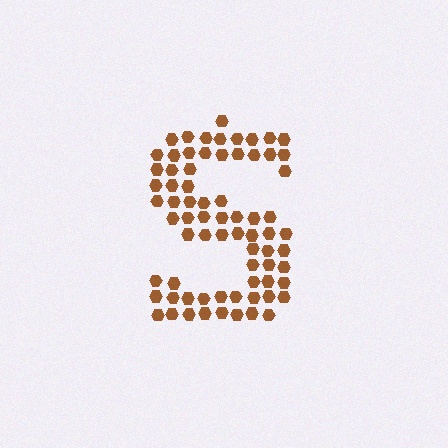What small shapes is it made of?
It is made of small hexagons.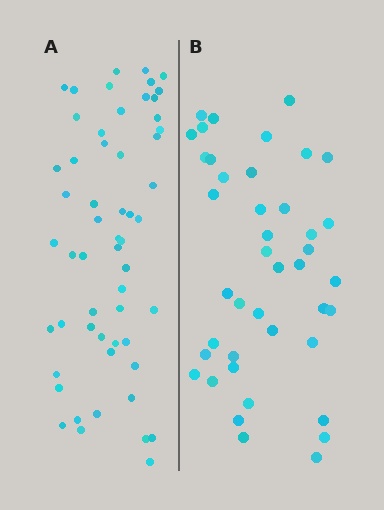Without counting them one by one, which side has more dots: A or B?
Region A (the left region) has more dots.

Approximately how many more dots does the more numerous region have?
Region A has approximately 15 more dots than region B.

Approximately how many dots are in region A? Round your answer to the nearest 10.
About 60 dots. (The exact count is 56, which rounds to 60.)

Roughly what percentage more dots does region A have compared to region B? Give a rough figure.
About 35% more.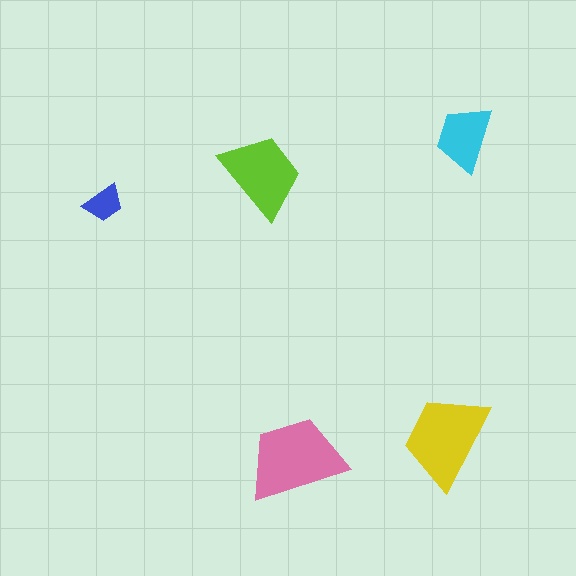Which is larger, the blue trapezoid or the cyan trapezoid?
The cyan one.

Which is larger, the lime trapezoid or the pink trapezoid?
The pink one.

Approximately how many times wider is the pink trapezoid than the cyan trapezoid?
About 1.5 times wider.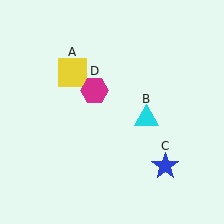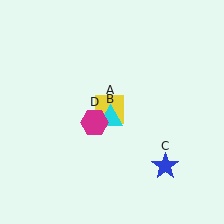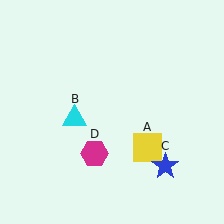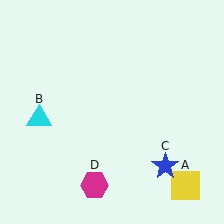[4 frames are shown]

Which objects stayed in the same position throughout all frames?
Blue star (object C) remained stationary.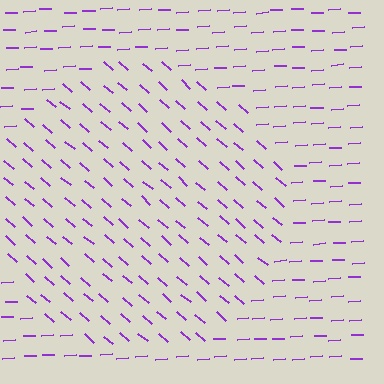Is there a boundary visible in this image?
Yes, there is a texture boundary formed by a change in line orientation.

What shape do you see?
I see a circle.